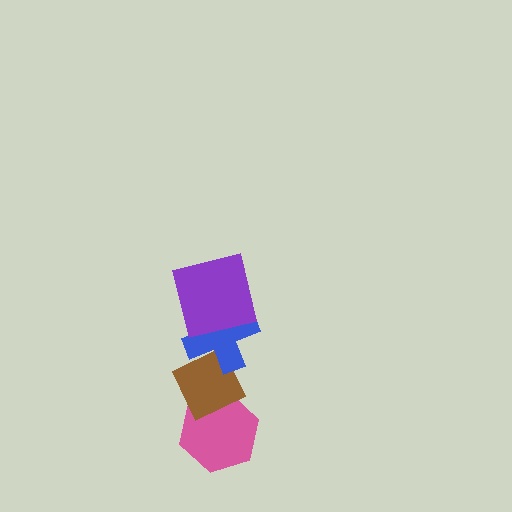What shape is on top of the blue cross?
The purple square is on top of the blue cross.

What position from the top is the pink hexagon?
The pink hexagon is 4th from the top.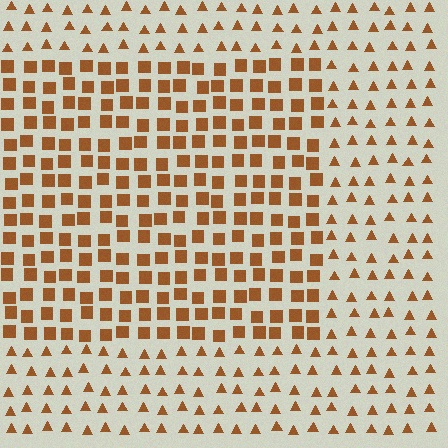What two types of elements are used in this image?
The image uses squares inside the rectangle region and triangles outside it.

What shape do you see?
I see a rectangle.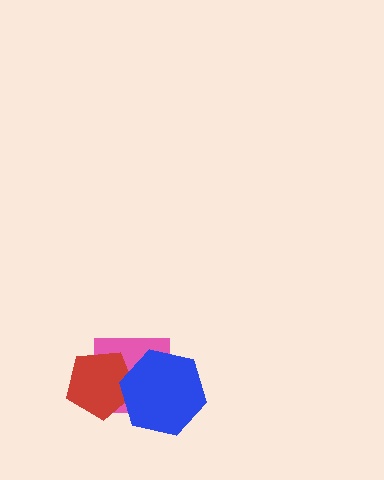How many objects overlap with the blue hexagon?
2 objects overlap with the blue hexagon.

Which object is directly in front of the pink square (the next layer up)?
The red pentagon is directly in front of the pink square.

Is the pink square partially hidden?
Yes, it is partially covered by another shape.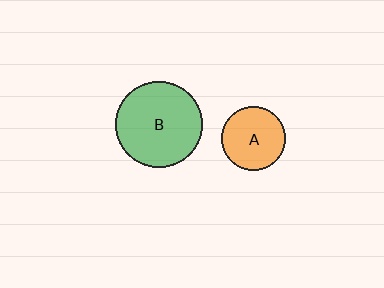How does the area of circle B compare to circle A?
Approximately 1.8 times.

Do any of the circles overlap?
No, none of the circles overlap.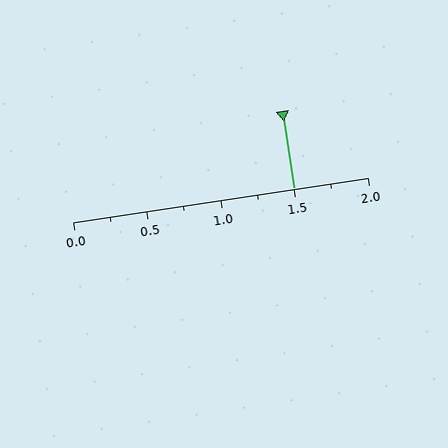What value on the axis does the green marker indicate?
The marker indicates approximately 1.5.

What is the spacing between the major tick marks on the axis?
The major ticks are spaced 0.5 apart.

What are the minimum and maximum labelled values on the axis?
The axis runs from 0.0 to 2.0.